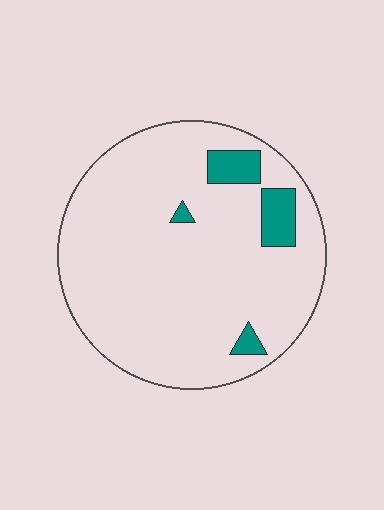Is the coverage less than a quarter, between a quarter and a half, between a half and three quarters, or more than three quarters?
Less than a quarter.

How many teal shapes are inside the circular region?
4.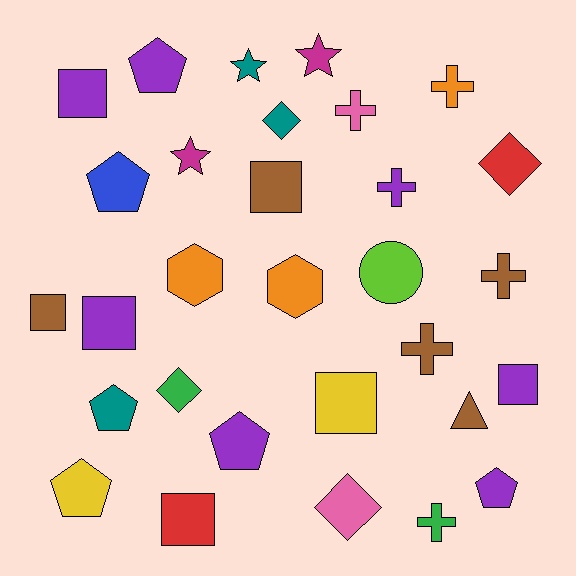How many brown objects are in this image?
There are 5 brown objects.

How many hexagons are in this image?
There are 2 hexagons.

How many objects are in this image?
There are 30 objects.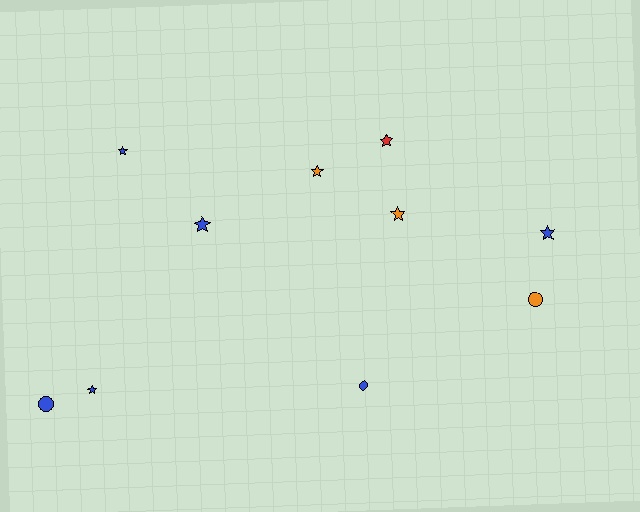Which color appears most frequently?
Blue, with 6 objects.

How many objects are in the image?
There are 10 objects.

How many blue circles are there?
There are 2 blue circles.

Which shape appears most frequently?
Star, with 7 objects.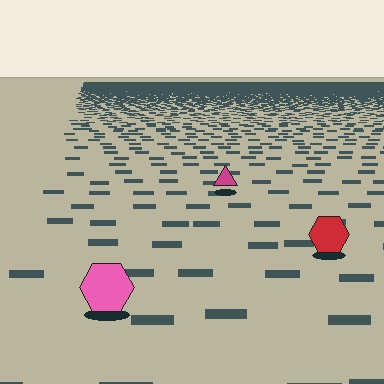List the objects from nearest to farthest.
From nearest to farthest: the pink hexagon, the red hexagon, the magenta triangle.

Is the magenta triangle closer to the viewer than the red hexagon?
No. The red hexagon is closer — you can tell from the texture gradient: the ground texture is coarser near it.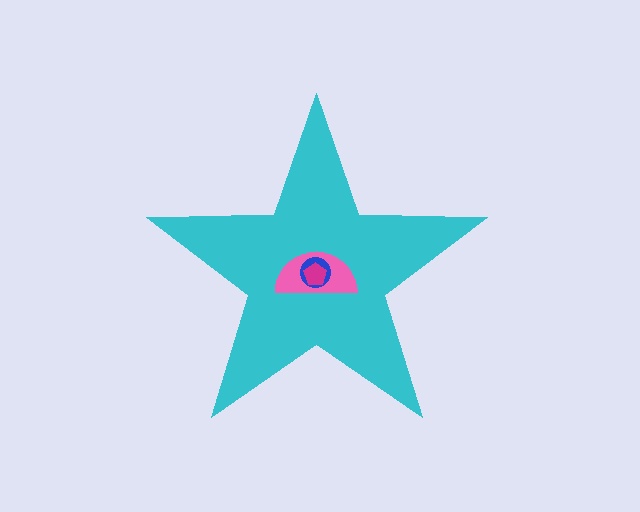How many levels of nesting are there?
4.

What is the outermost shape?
The cyan star.